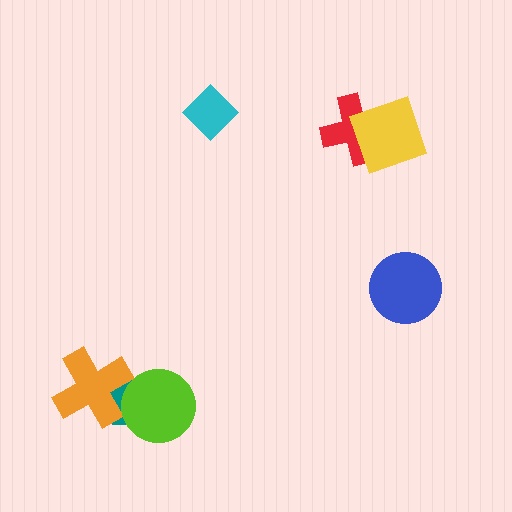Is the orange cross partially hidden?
Yes, it is partially covered by another shape.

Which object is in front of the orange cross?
The lime circle is in front of the orange cross.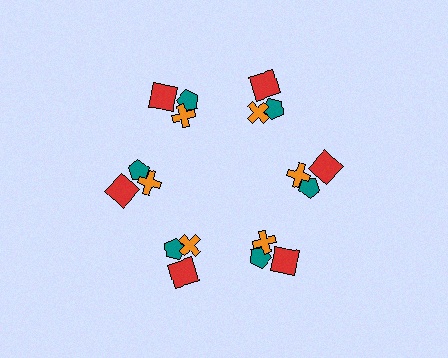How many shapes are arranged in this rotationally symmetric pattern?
There are 18 shapes, arranged in 6 groups of 3.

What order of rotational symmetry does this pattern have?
This pattern has 6-fold rotational symmetry.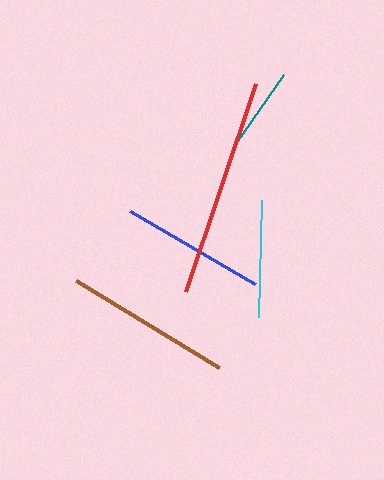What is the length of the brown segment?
The brown segment is approximately 168 pixels long.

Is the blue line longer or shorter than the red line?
The red line is longer than the blue line.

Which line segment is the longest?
The red line is the longest at approximately 219 pixels.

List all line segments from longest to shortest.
From longest to shortest: red, brown, blue, cyan, teal.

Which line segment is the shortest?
The teal line is the shortest at approximately 85 pixels.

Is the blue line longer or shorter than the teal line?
The blue line is longer than the teal line.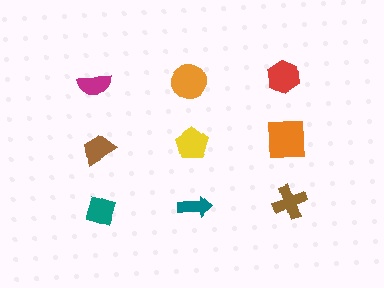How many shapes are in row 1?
3 shapes.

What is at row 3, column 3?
A brown cross.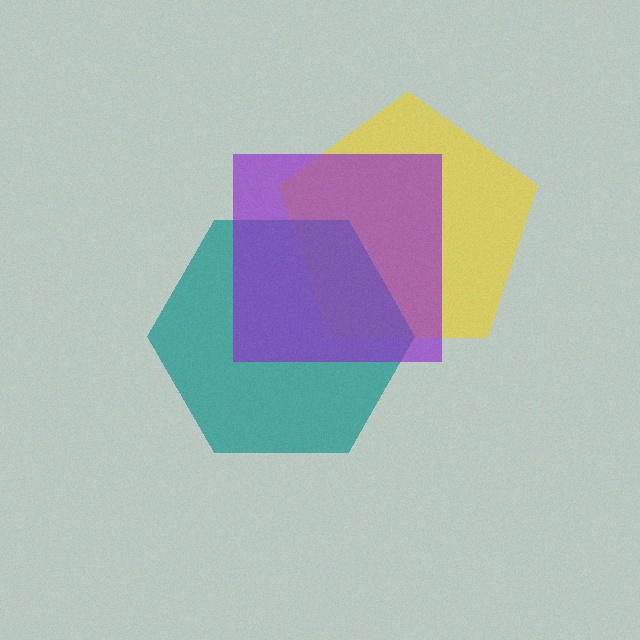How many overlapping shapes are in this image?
There are 3 overlapping shapes in the image.